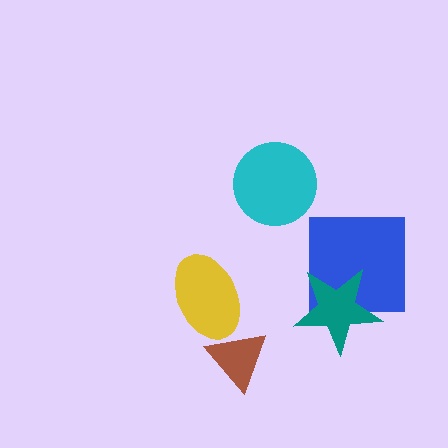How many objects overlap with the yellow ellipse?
1 object overlaps with the yellow ellipse.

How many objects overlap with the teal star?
1 object overlaps with the teal star.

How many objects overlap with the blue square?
1 object overlaps with the blue square.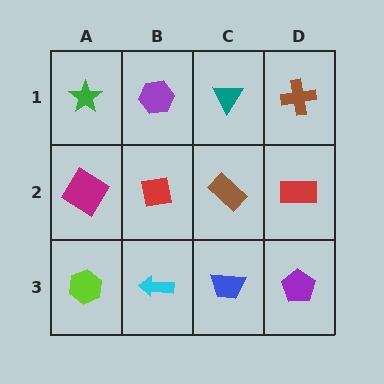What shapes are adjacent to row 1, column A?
A magenta diamond (row 2, column A), a purple hexagon (row 1, column B).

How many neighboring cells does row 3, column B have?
3.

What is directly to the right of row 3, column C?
A purple pentagon.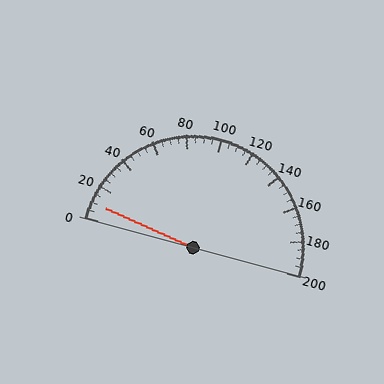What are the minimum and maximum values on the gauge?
The gauge ranges from 0 to 200.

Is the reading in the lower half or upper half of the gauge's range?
The reading is in the lower half of the range (0 to 200).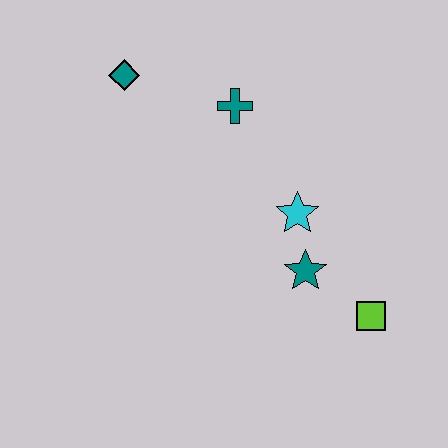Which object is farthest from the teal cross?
The lime square is farthest from the teal cross.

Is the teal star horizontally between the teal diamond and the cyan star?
No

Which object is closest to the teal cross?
The teal diamond is closest to the teal cross.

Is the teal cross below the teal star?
No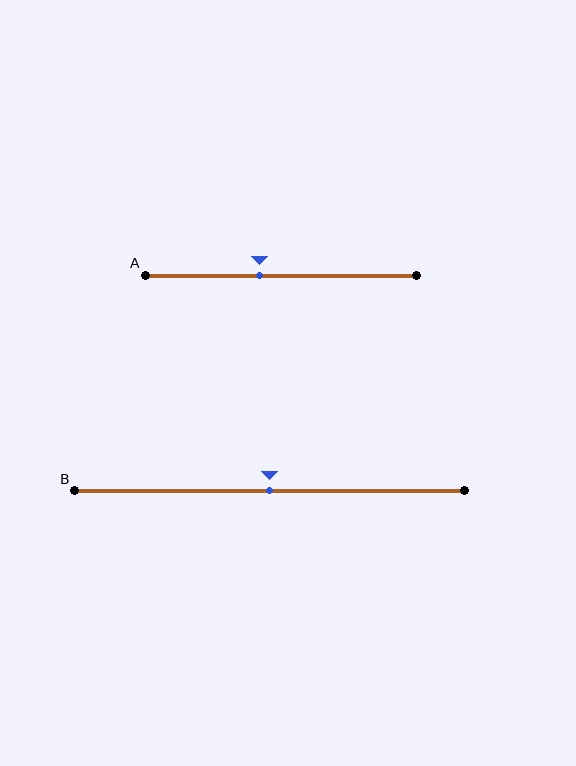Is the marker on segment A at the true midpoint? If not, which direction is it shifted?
No, the marker on segment A is shifted to the left by about 8% of the segment length.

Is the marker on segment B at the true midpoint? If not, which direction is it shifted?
Yes, the marker on segment B is at the true midpoint.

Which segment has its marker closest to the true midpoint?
Segment B has its marker closest to the true midpoint.